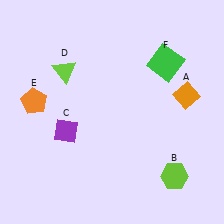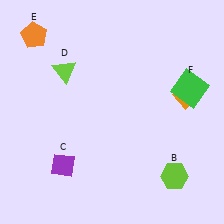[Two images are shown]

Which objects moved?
The objects that moved are: the purple diamond (C), the orange pentagon (E), the green square (F).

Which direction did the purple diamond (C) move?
The purple diamond (C) moved down.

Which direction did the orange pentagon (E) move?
The orange pentagon (E) moved up.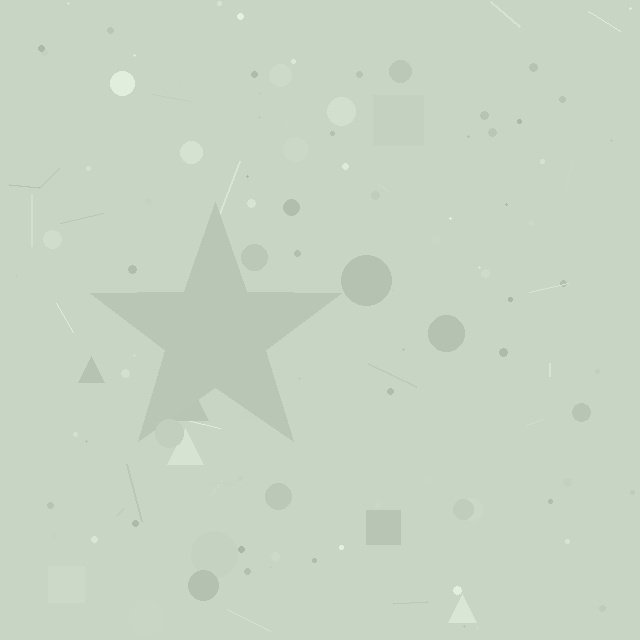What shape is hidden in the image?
A star is hidden in the image.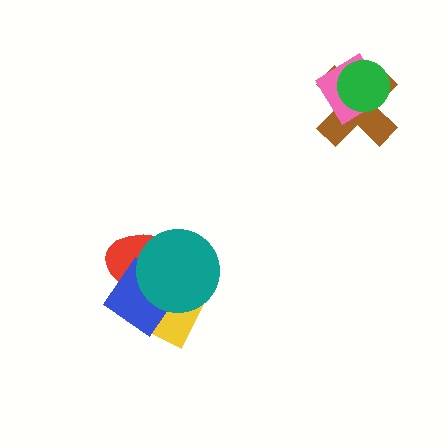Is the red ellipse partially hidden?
Yes, it is partially covered by another shape.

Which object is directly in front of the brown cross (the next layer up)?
The pink diamond is directly in front of the brown cross.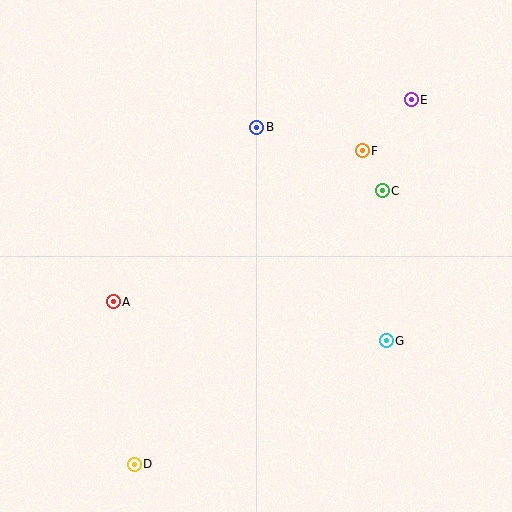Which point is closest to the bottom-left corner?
Point D is closest to the bottom-left corner.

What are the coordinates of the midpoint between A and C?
The midpoint between A and C is at (248, 246).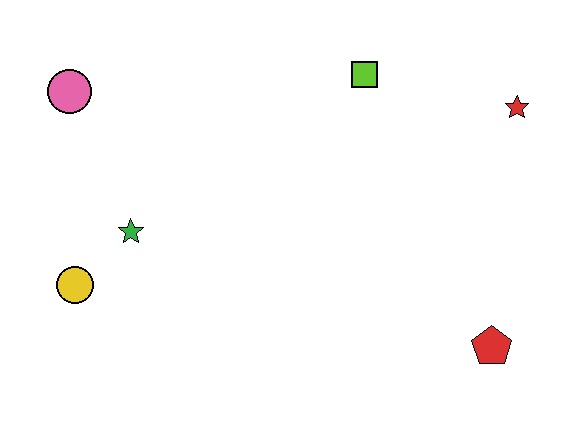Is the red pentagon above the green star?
No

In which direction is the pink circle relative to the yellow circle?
The pink circle is above the yellow circle.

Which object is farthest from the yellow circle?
The red star is farthest from the yellow circle.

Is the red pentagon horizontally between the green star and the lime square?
No